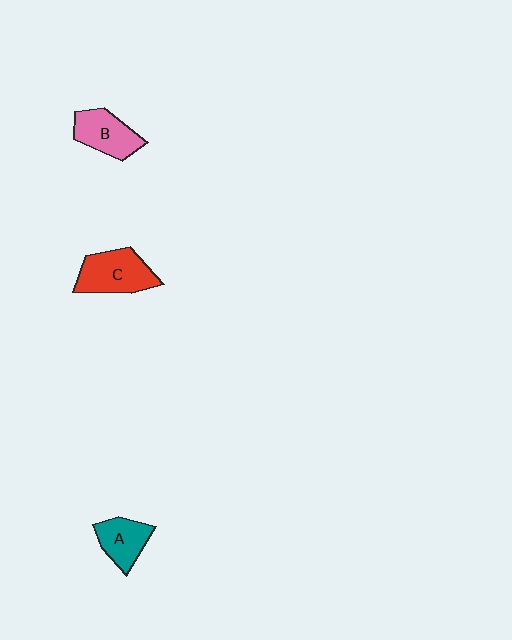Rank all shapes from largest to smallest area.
From largest to smallest: C (red), B (pink), A (teal).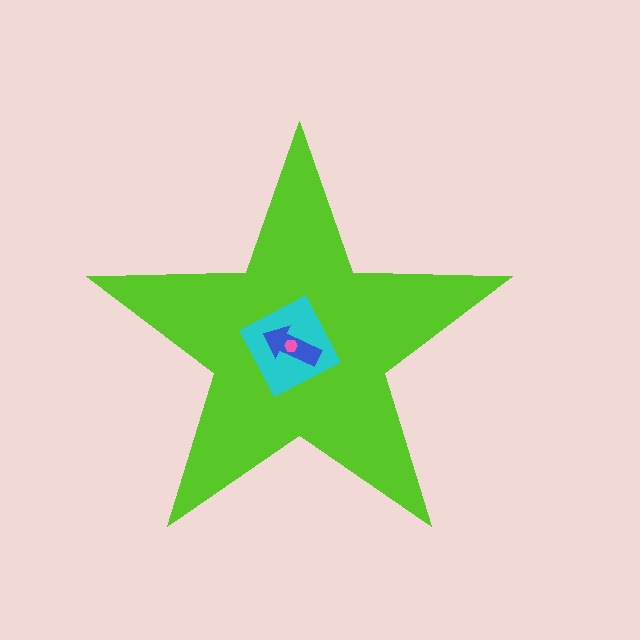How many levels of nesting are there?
4.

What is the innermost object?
The pink hexagon.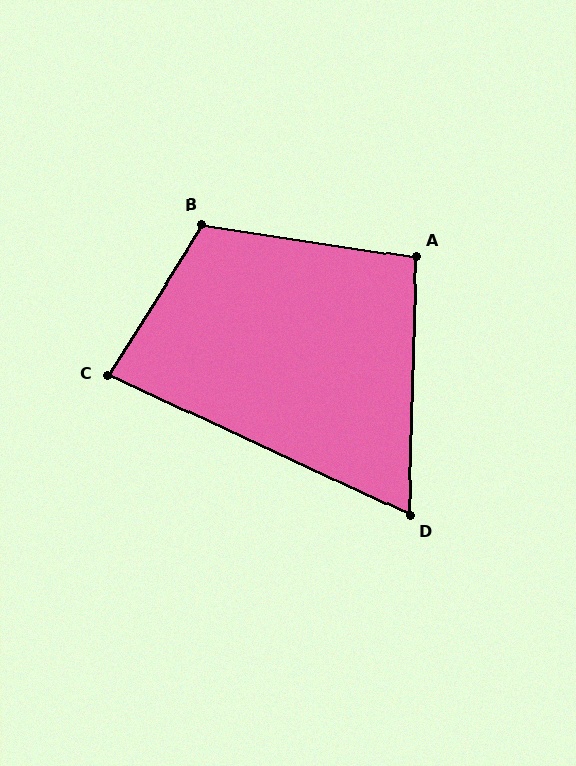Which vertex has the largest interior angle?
B, at approximately 113 degrees.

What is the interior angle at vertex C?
Approximately 83 degrees (acute).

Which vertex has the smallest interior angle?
D, at approximately 67 degrees.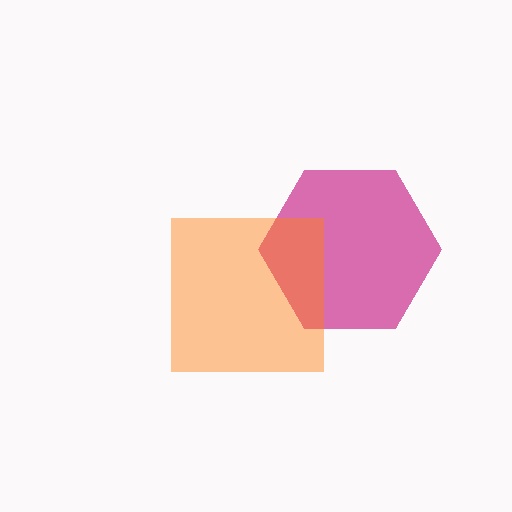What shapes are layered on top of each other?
The layered shapes are: a magenta hexagon, an orange square.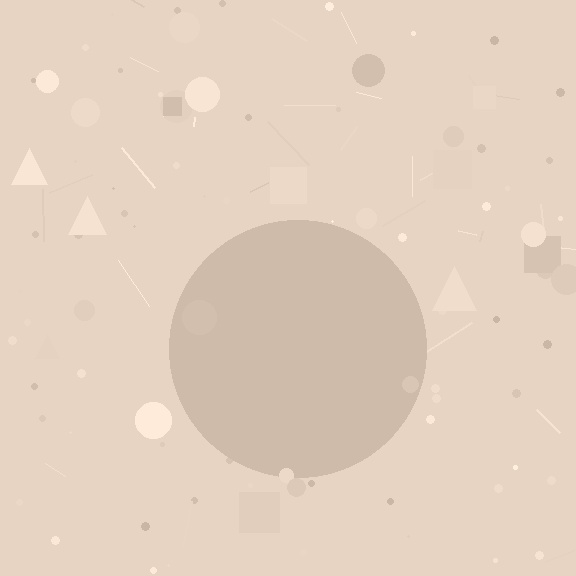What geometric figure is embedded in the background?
A circle is embedded in the background.